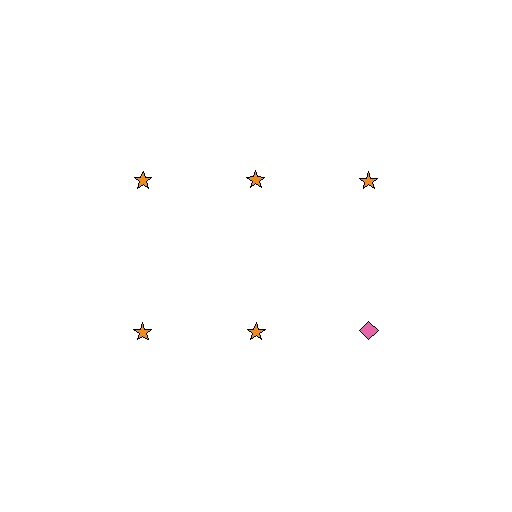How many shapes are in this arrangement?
There are 6 shapes arranged in a grid pattern.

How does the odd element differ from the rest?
It differs in both color (pink instead of orange) and shape (diamond instead of star).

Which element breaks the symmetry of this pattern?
The pink diamond in the second row, center column breaks the symmetry. All other shapes are orange stars.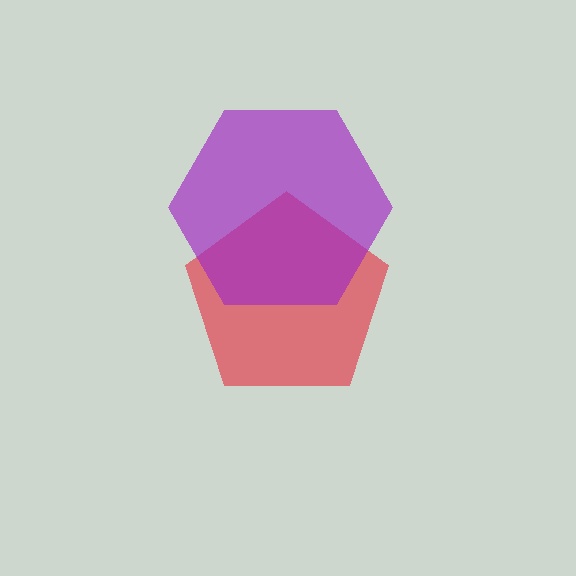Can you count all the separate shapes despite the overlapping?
Yes, there are 2 separate shapes.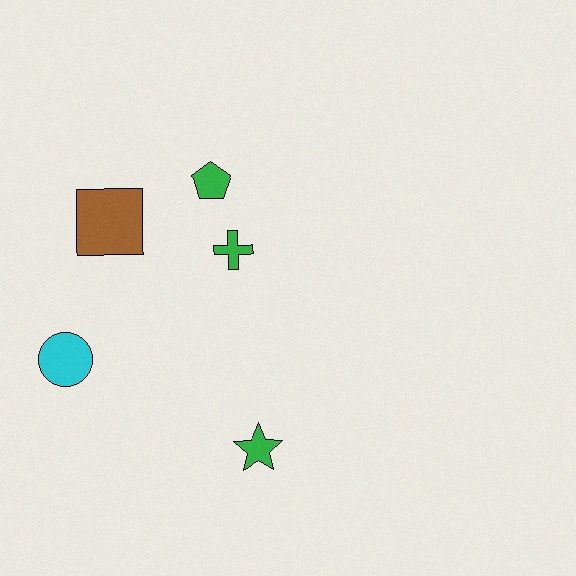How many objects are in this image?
There are 5 objects.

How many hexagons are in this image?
There are no hexagons.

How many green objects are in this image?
There are 3 green objects.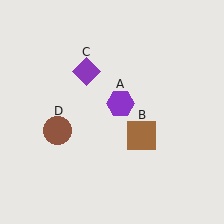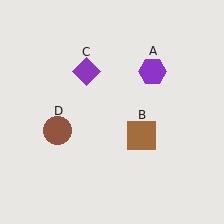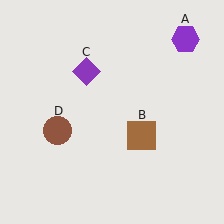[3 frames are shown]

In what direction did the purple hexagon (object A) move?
The purple hexagon (object A) moved up and to the right.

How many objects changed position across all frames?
1 object changed position: purple hexagon (object A).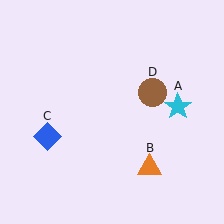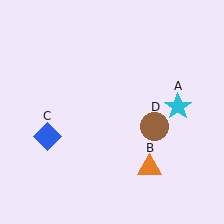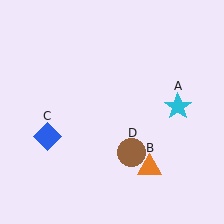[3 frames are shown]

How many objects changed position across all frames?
1 object changed position: brown circle (object D).